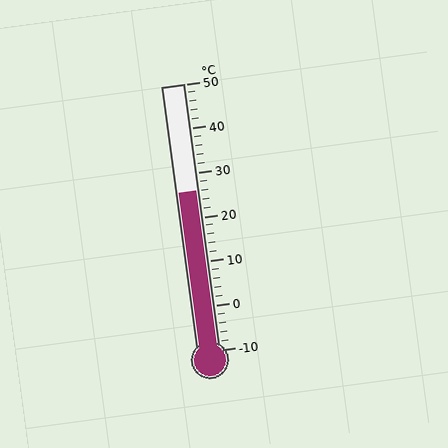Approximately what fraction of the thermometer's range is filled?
The thermometer is filled to approximately 60% of its range.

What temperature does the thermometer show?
The thermometer shows approximately 26°C.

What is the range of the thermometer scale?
The thermometer scale ranges from -10°C to 50°C.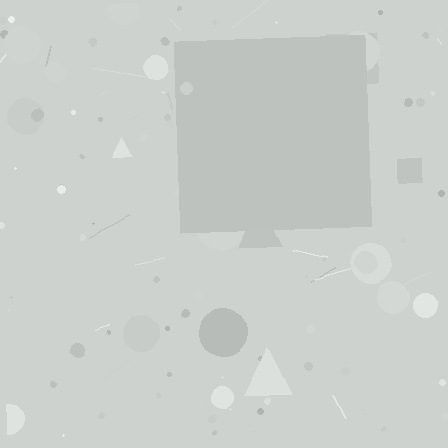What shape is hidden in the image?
A square is hidden in the image.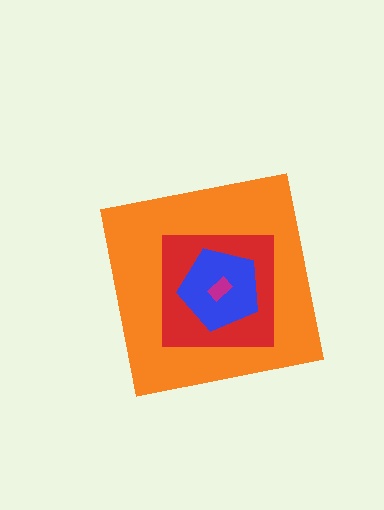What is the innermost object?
The magenta rectangle.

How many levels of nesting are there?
4.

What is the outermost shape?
The orange square.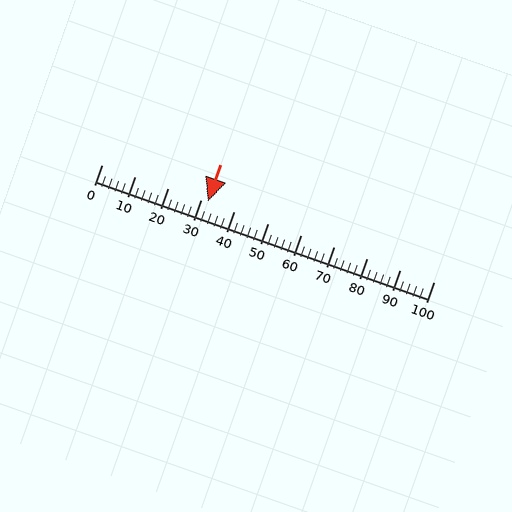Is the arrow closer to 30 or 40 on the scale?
The arrow is closer to 30.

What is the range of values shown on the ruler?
The ruler shows values from 0 to 100.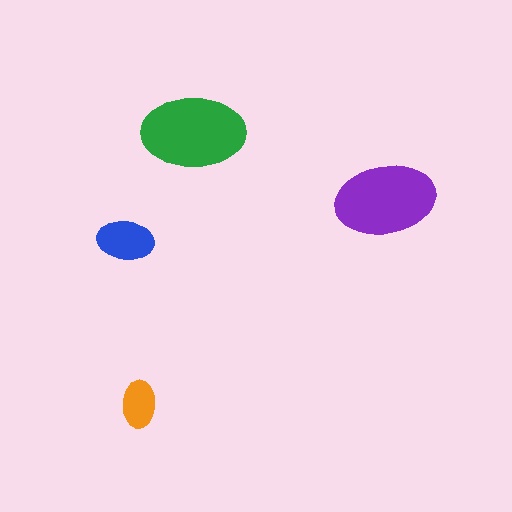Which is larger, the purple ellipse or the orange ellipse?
The purple one.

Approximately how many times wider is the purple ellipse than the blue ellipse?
About 2 times wider.